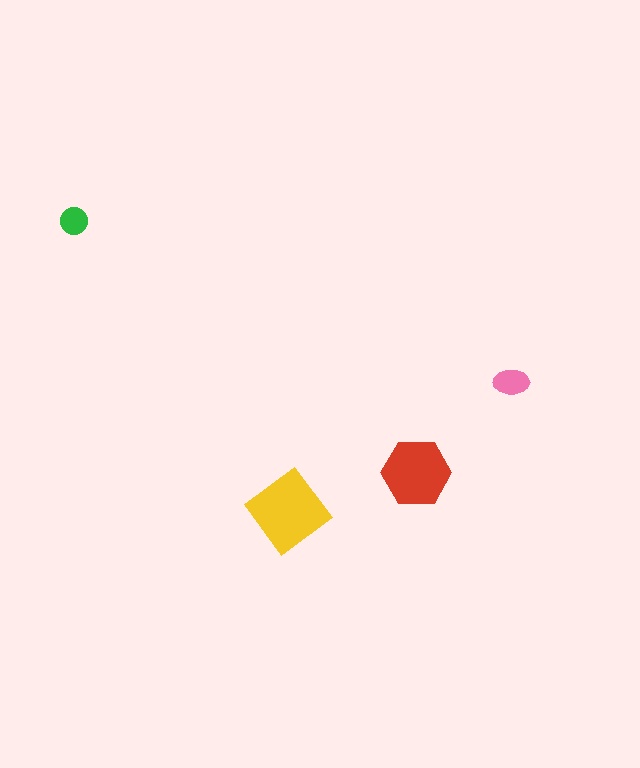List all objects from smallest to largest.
The green circle, the pink ellipse, the red hexagon, the yellow diamond.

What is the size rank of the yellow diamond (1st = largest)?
1st.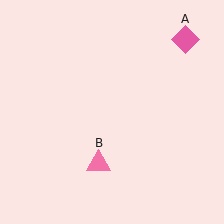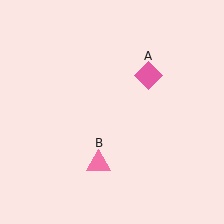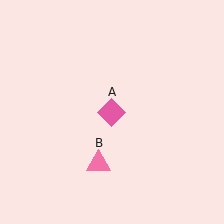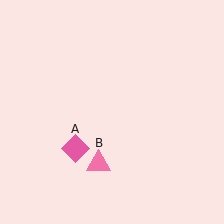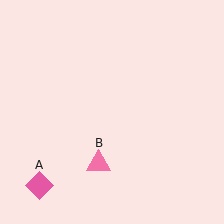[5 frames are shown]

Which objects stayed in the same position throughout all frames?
Pink triangle (object B) remained stationary.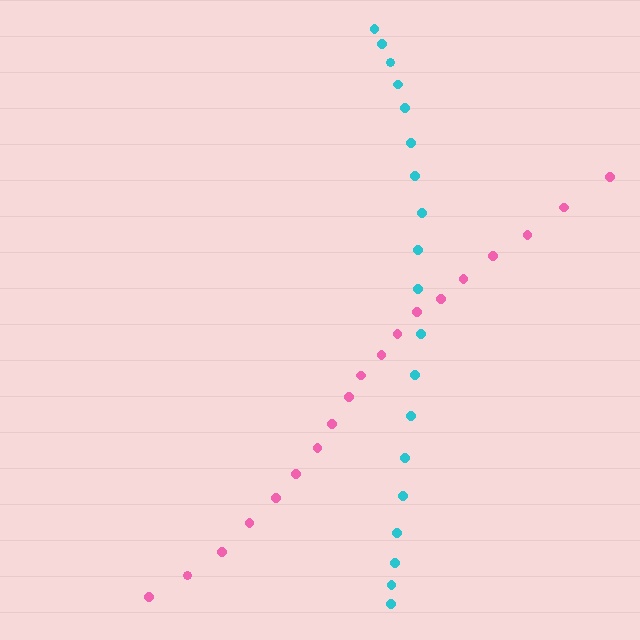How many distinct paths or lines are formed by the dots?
There are 2 distinct paths.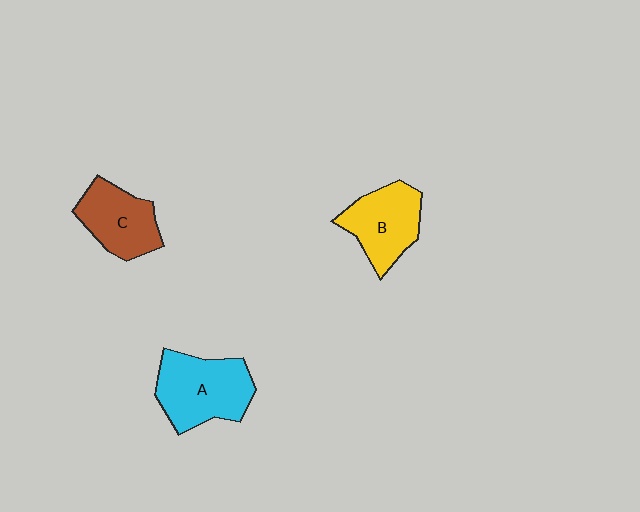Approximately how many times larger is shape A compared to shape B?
Approximately 1.2 times.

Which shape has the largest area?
Shape A (cyan).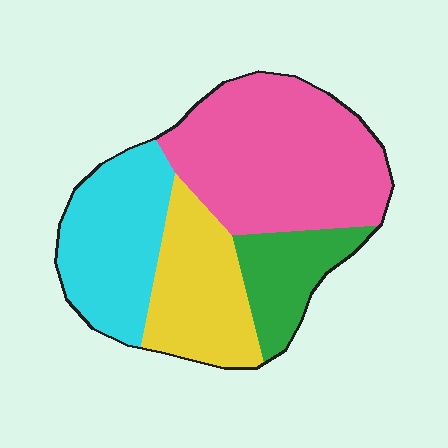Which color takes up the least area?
Green, at roughly 15%.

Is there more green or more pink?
Pink.